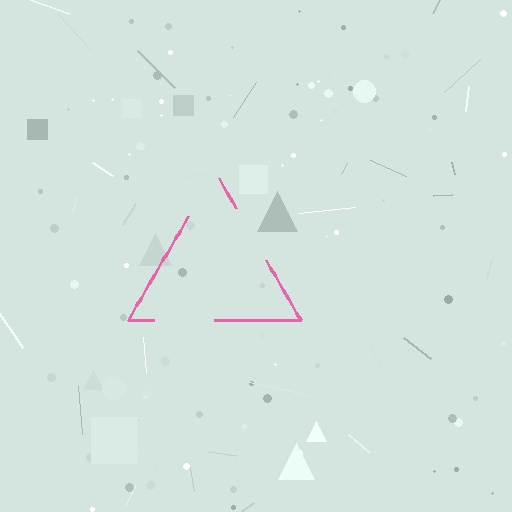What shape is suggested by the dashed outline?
The dashed outline suggests a triangle.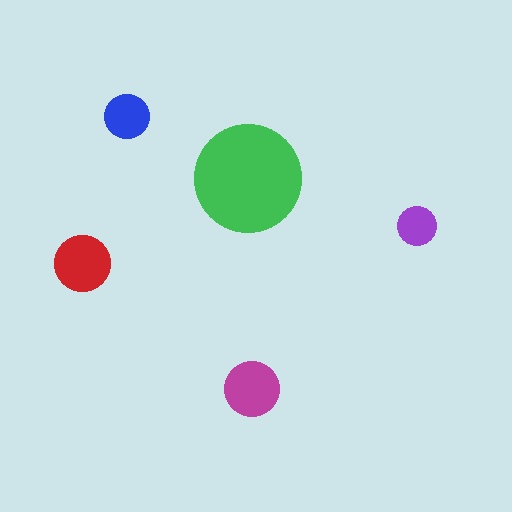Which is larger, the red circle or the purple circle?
The red one.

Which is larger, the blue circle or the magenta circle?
The magenta one.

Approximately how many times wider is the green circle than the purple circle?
About 3 times wider.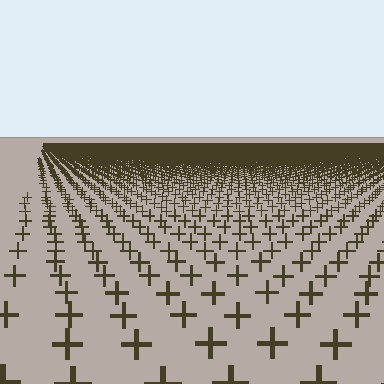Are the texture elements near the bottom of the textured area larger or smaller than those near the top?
Larger. Near the bottom, elements are closer to the viewer and appear at a bigger on-screen size.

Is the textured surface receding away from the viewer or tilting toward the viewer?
The surface is receding away from the viewer. Texture elements get smaller and denser toward the top.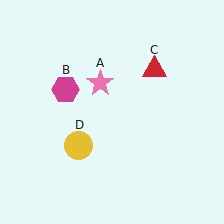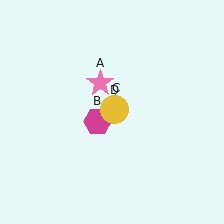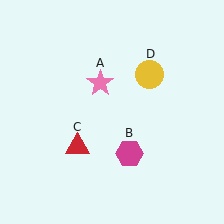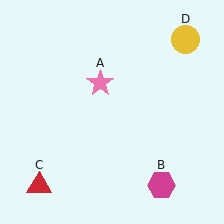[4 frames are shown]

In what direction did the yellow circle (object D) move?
The yellow circle (object D) moved up and to the right.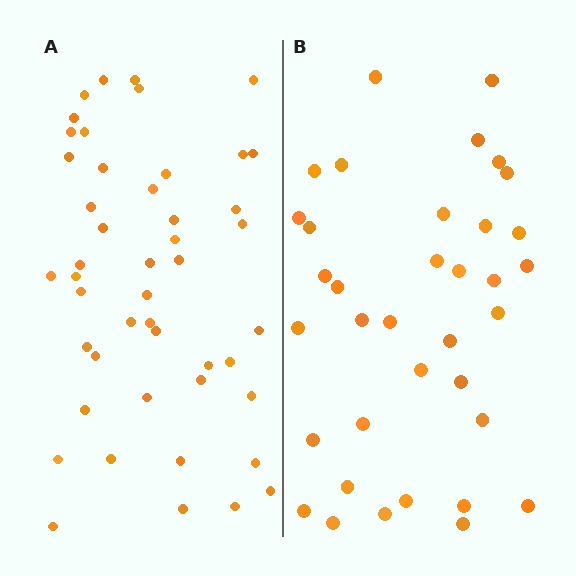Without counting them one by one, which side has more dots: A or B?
Region A (the left region) has more dots.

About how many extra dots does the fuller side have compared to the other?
Region A has roughly 12 or so more dots than region B.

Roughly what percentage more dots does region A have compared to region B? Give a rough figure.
About 30% more.